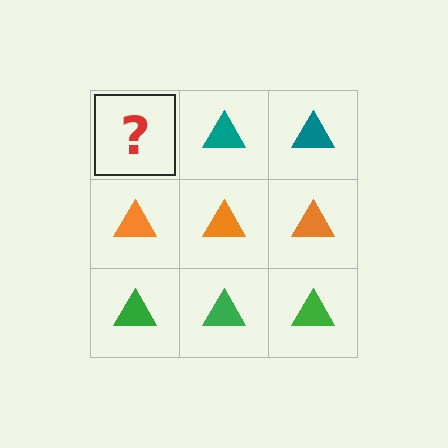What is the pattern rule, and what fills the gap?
The rule is that each row has a consistent color. The gap should be filled with a teal triangle.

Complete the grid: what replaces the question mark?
The question mark should be replaced with a teal triangle.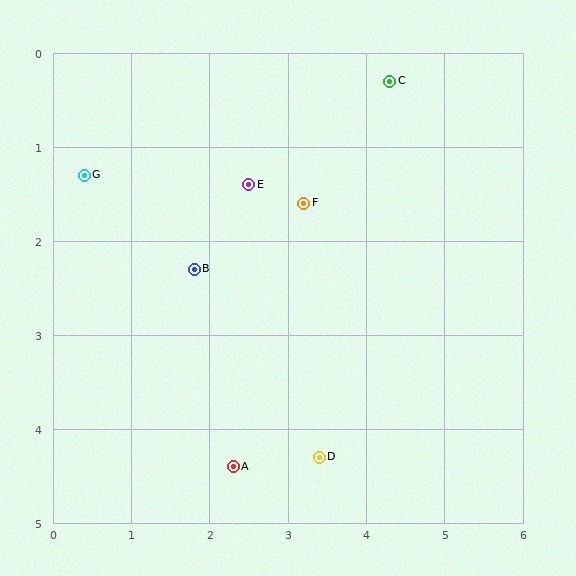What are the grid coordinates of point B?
Point B is at approximately (1.8, 2.3).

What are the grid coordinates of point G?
Point G is at approximately (0.4, 1.3).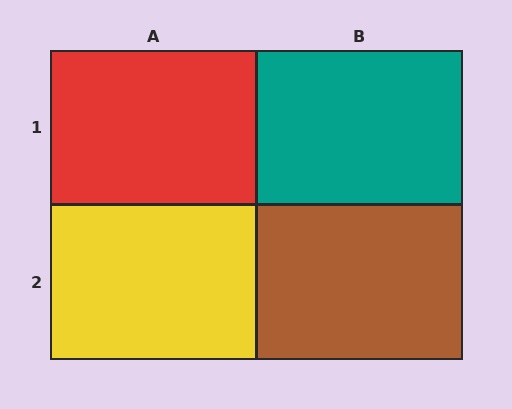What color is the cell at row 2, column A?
Yellow.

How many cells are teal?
1 cell is teal.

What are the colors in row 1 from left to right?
Red, teal.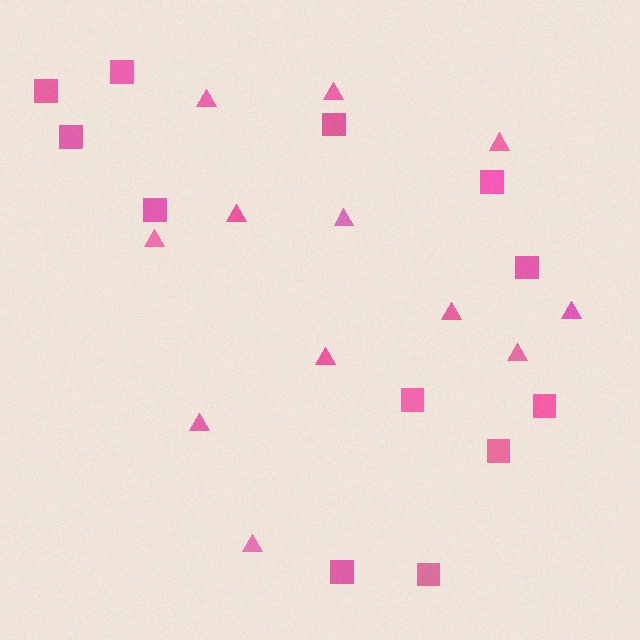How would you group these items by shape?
There are 2 groups: one group of squares (12) and one group of triangles (12).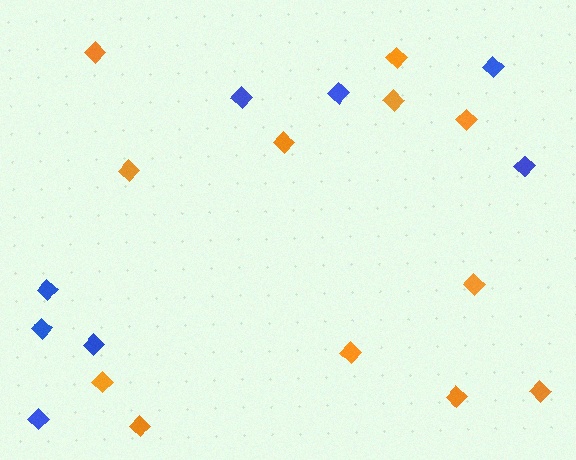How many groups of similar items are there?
There are 2 groups: one group of blue diamonds (8) and one group of orange diamonds (12).